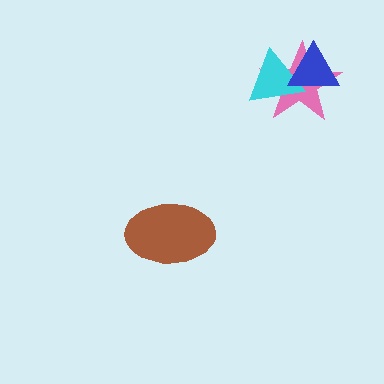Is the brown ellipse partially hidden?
No, no other shape covers it.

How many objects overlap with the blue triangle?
2 objects overlap with the blue triangle.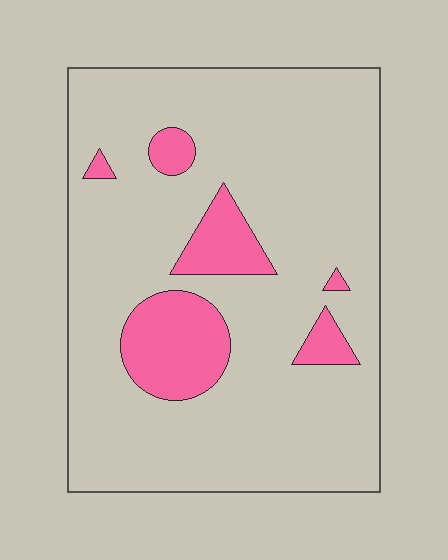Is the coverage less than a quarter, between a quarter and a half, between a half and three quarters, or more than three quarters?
Less than a quarter.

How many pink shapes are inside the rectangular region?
6.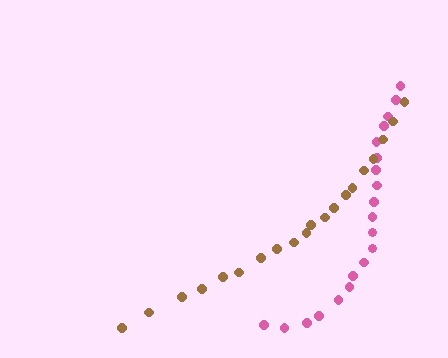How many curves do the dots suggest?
There are 2 distinct paths.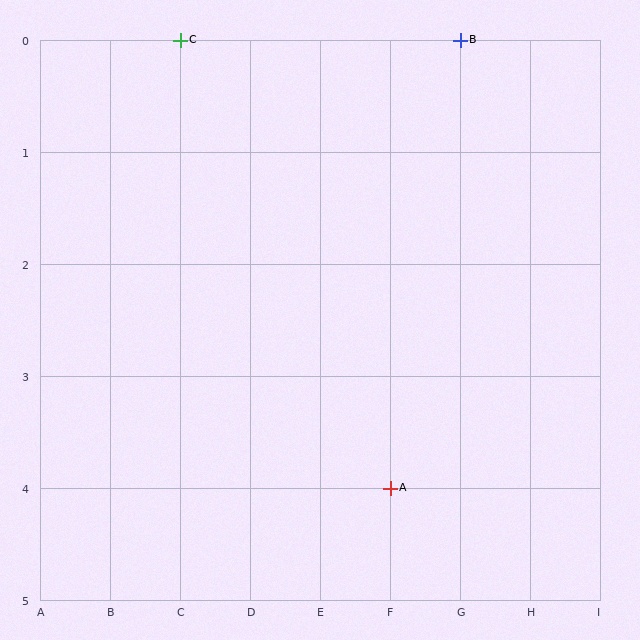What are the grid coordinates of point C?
Point C is at grid coordinates (C, 0).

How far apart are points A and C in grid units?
Points A and C are 3 columns and 4 rows apart (about 5.0 grid units diagonally).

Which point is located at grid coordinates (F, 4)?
Point A is at (F, 4).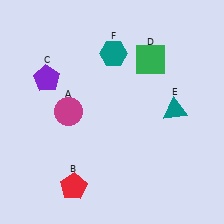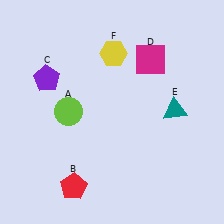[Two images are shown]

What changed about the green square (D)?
In Image 1, D is green. In Image 2, it changed to magenta.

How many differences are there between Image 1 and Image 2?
There are 3 differences between the two images.